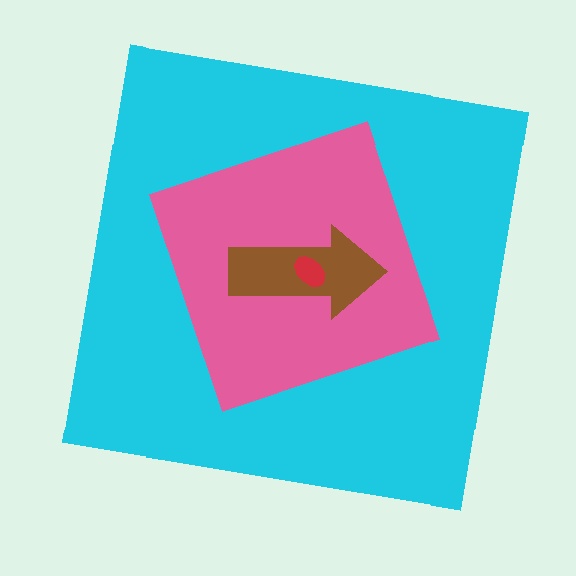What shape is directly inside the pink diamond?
The brown arrow.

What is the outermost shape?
The cyan square.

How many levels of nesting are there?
4.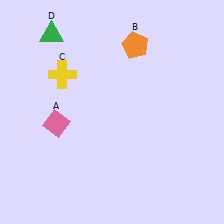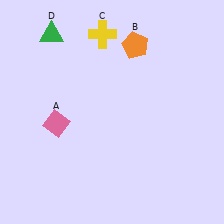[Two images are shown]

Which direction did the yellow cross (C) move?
The yellow cross (C) moved up.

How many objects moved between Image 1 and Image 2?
1 object moved between the two images.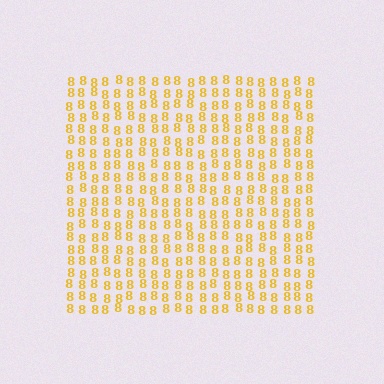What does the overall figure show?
The overall figure shows a square.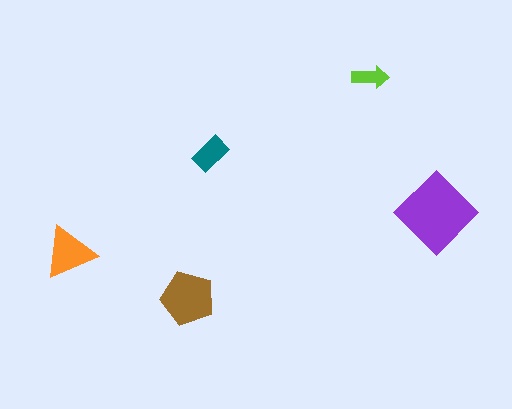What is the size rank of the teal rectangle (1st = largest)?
4th.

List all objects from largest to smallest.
The purple diamond, the brown pentagon, the orange triangle, the teal rectangle, the lime arrow.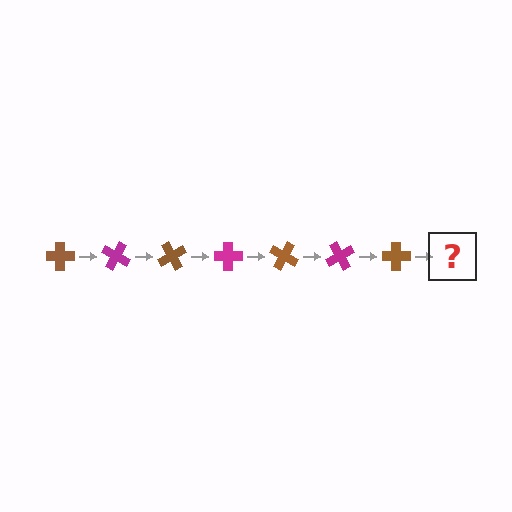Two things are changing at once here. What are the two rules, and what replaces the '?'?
The two rules are that it rotates 30 degrees each step and the color cycles through brown and magenta. The '?' should be a magenta cross, rotated 210 degrees from the start.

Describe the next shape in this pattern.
It should be a magenta cross, rotated 210 degrees from the start.